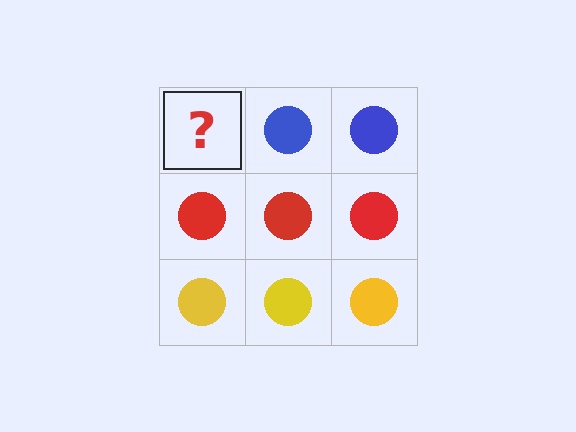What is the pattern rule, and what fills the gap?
The rule is that each row has a consistent color. The gap should be filled with a blue circle.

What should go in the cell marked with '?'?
The missing cell should contain a blue circle.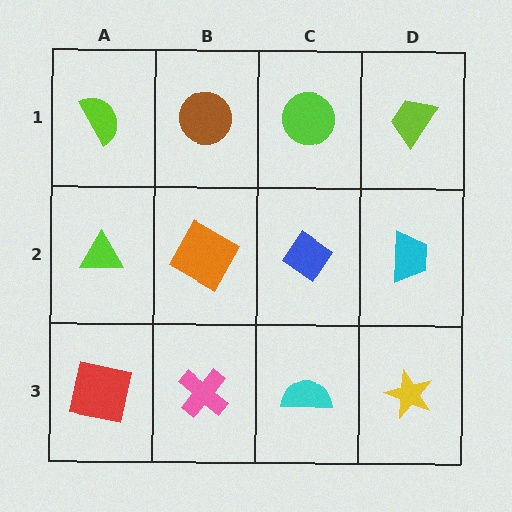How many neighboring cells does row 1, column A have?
2.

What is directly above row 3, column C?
A blue diamond.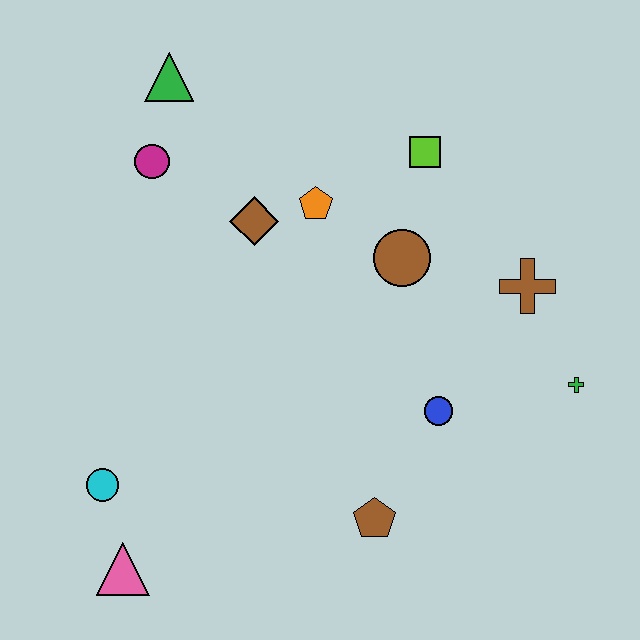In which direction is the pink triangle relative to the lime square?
The pink triangle is below the lime square.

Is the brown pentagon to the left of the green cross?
Yes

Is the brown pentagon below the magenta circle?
Yes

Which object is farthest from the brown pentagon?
The green triangle is farthest from the brown pentagon.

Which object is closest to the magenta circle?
The green triangle is closest to the magenta circle.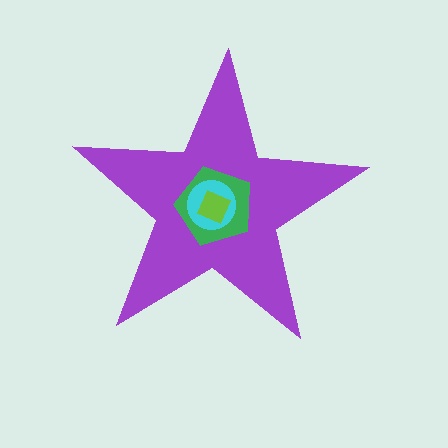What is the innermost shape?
The lime diamond.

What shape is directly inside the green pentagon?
The cyan circle.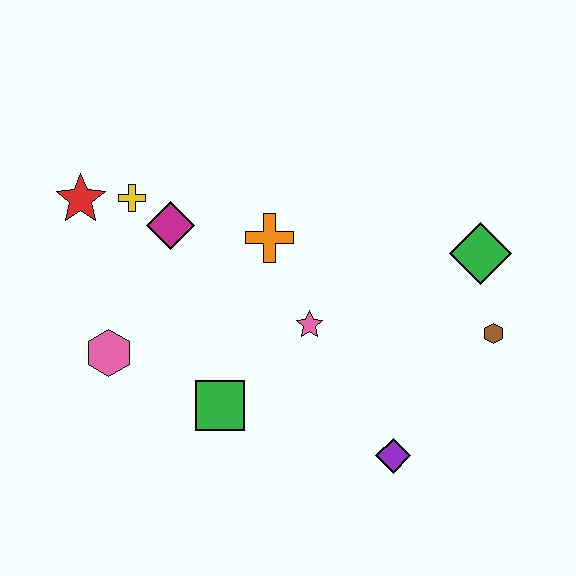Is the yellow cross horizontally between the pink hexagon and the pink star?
Yes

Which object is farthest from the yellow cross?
The brown hexagon is farthest from the yellow cross.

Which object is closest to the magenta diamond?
The yellow cross is closest to the magenta diamond.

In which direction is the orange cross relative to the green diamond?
The orange cross is to the left of the green diamond.